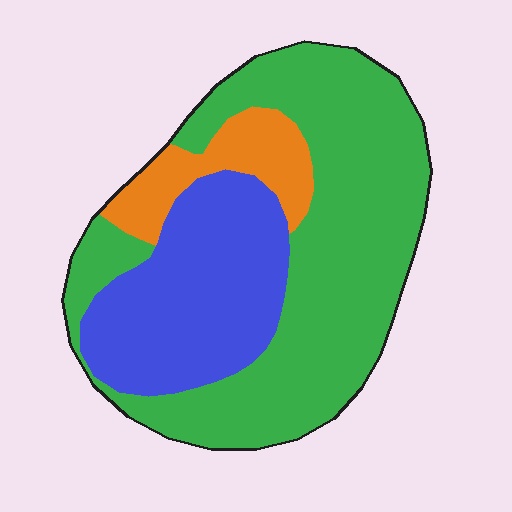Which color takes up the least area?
Orange, at roughly 10%.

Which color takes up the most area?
Green, at roughly 60%.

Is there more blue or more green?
Green.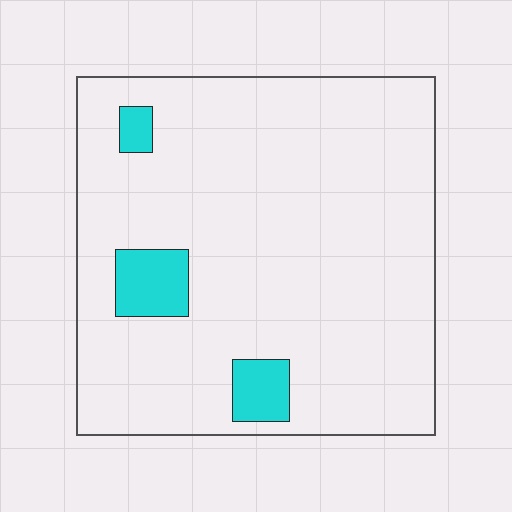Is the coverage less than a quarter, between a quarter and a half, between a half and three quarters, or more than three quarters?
Less than a quarter.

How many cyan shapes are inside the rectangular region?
3.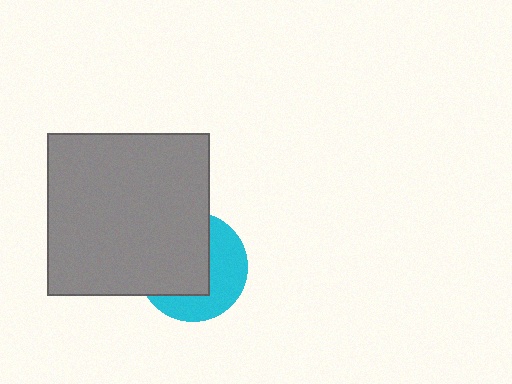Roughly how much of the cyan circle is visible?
A small part of it is visible (roughly 45%).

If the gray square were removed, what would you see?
You would see the complete cyan circle.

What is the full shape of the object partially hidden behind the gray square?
The partially hidden object is a cyan circle.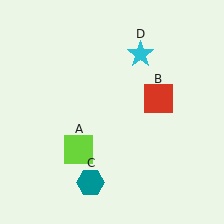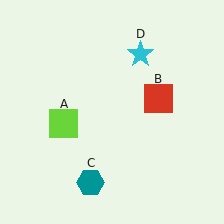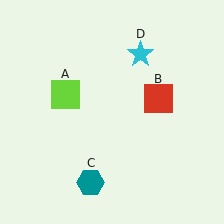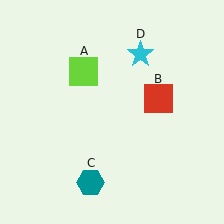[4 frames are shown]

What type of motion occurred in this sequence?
The lime square (object A) rotated clockwise around the center of the scene.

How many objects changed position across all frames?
1 object changed position: lime square (object A).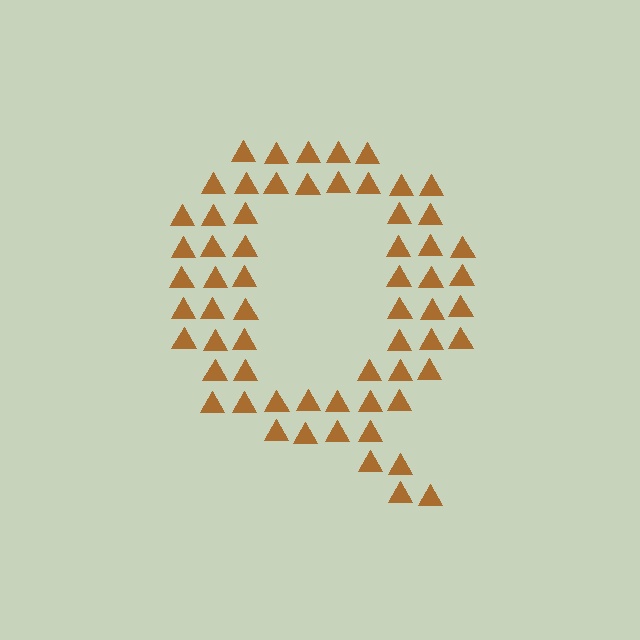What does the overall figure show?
The overall figure shows the letter Q.